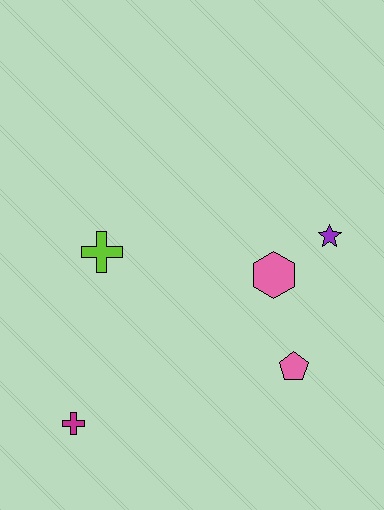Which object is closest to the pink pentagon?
The pink hexagon is closest to the pink pentagon.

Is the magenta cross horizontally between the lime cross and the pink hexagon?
No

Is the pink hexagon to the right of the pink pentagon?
No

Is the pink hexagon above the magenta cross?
Yes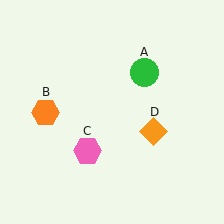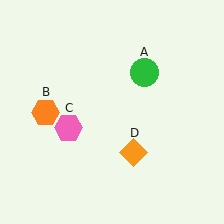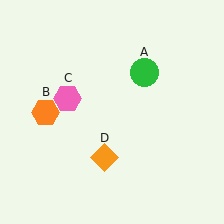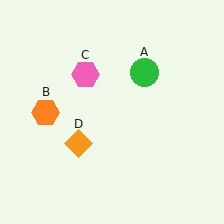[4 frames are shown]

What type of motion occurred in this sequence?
The pink hexagon (object C), orange diamond (object D) rotated clockwise around the center of the scene.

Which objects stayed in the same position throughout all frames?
Green circle (object A) and orange hexagon (object B) remained stationary.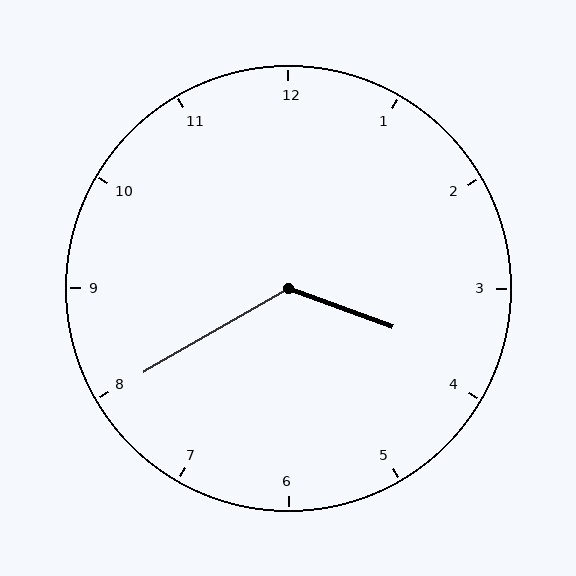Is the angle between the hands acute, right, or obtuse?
It is obtuse.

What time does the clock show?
3:40.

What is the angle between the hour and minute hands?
Approximately 130 degrees.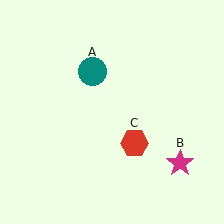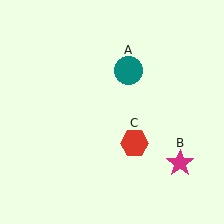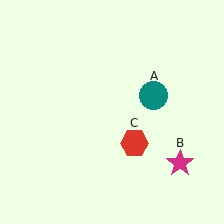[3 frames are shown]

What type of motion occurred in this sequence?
The teal circle (object A) rotated clockwise around the center of the scene.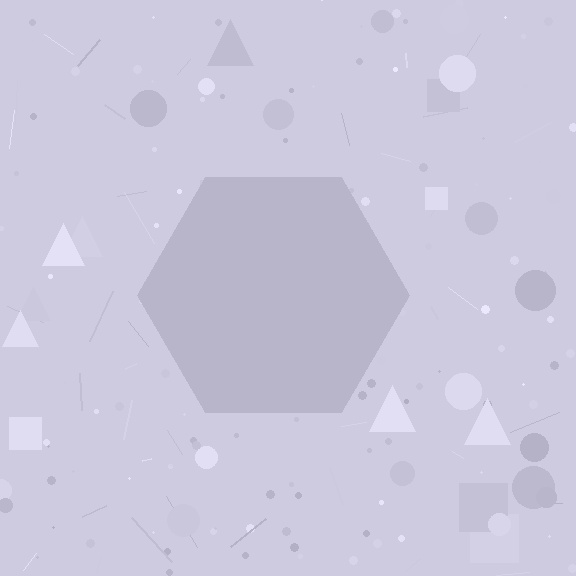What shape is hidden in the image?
A hexagon is hidden in the image.